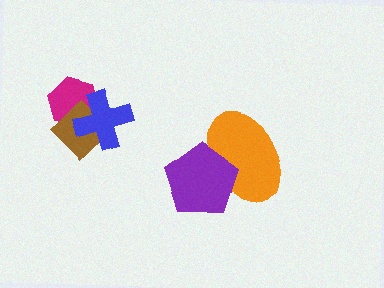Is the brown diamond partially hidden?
Yes, it is partially covered by another shape.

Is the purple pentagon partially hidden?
No, no other shape covers it.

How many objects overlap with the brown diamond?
2 objects overlap with the brown diamond.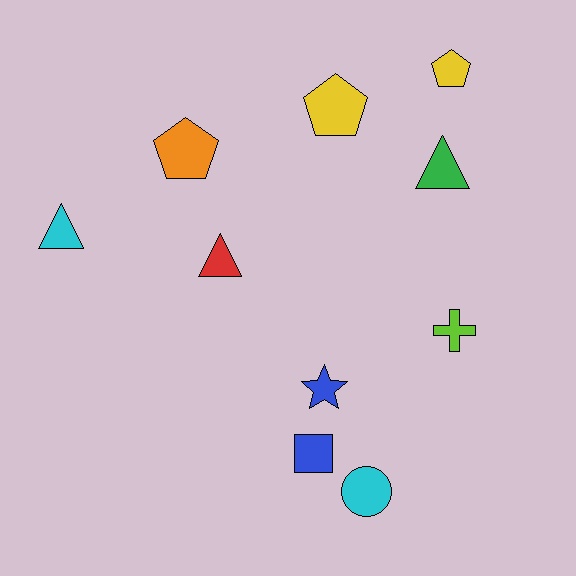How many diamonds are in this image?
There are no diamonds.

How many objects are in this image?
There are 10 objects.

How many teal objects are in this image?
There are no teal objects.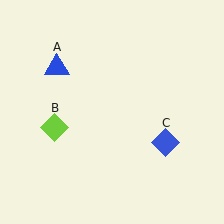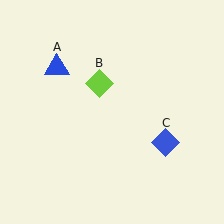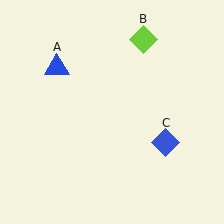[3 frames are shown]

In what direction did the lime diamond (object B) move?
The lime diamond (object B) moved up and to the right.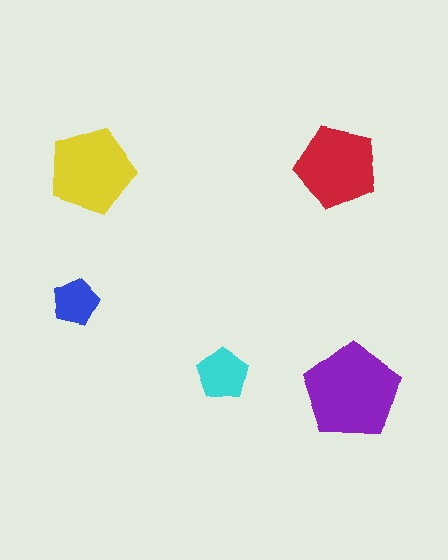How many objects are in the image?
There are 5 objects in the image.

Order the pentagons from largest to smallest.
the purple one, the yellow one, the red one, the cyan one, the blue one.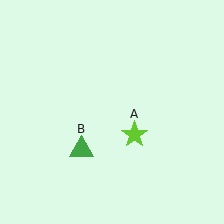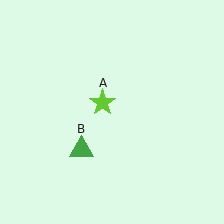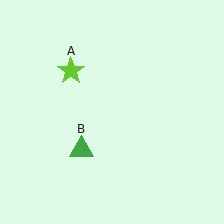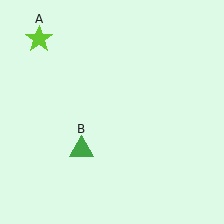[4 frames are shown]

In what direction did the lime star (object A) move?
The lime star (object A) moved up and to the left.